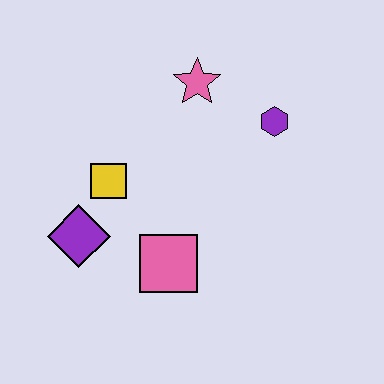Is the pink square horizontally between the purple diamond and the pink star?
Yes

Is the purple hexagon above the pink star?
No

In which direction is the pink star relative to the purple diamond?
The pink star is above the purple diamond.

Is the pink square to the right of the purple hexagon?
No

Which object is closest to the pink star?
The purple hexagon is closest to the pink star.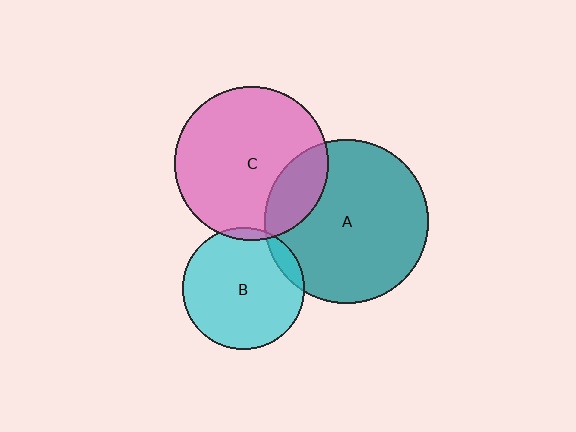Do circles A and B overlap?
Yes.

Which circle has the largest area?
Circle A (teal).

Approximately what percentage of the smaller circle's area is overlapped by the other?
Approximately 10%.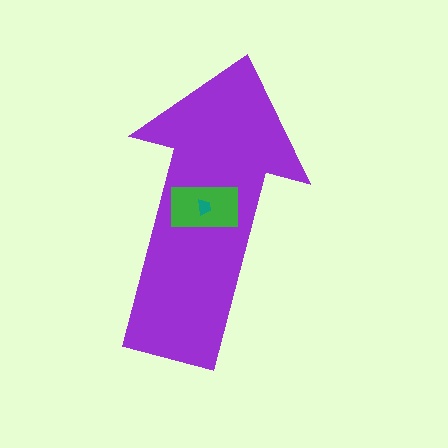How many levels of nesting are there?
3.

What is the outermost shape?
The purple arrow.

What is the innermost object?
The teal trapezoid.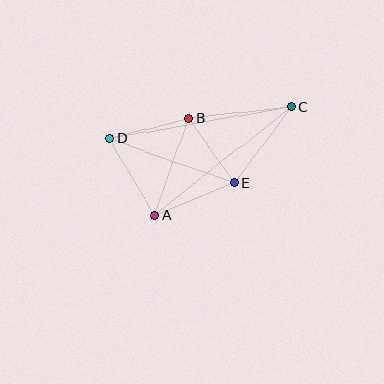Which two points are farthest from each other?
Points C and D are farthest from each other.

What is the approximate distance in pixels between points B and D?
The distance between B and D is approximately 82 pixels.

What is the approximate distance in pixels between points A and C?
The distance between A and C is approximately 174 pixels.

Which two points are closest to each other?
Points B and E are closest to each other.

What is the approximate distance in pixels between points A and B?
The distance between A and B is approximately 103 pixels.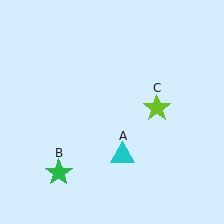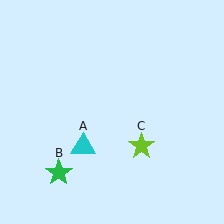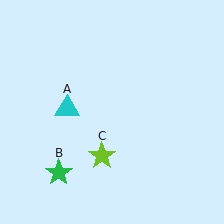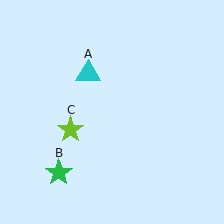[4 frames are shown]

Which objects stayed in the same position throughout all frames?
Green star (object B) remained stationary.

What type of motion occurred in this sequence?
The cyan triangle (object A), lime star (object C) rotated clockwise around the center of the scene.